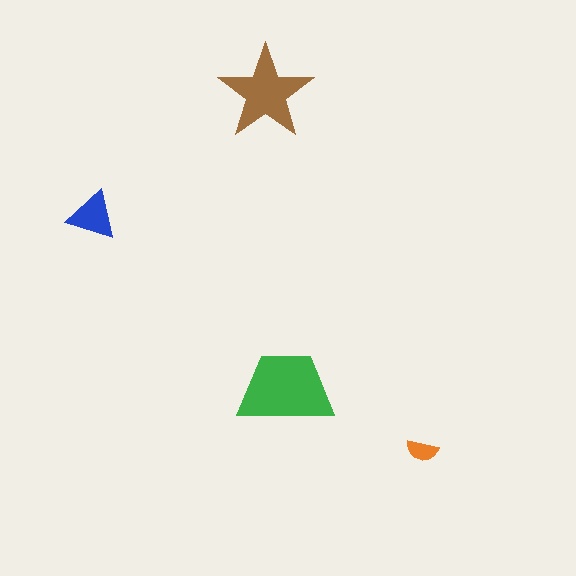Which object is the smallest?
The orange semicircle.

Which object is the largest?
The green trapezoid.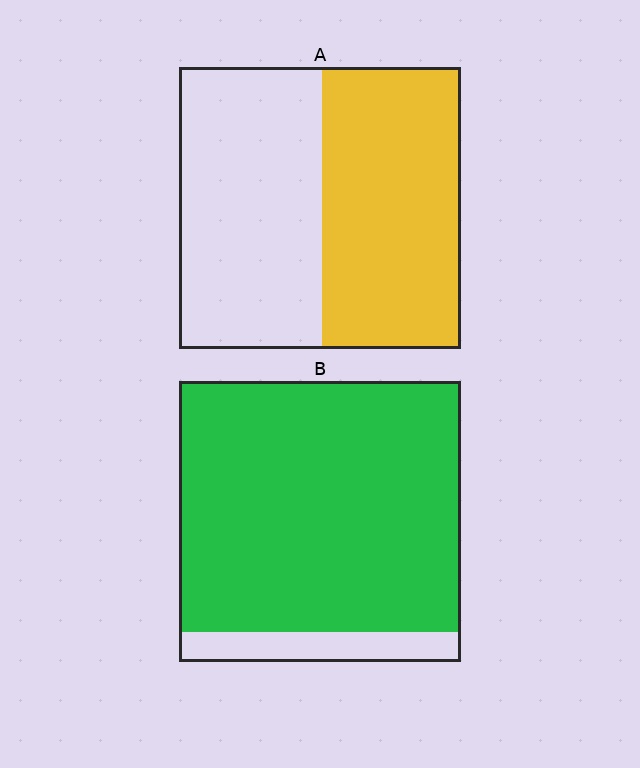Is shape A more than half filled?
Roughly half.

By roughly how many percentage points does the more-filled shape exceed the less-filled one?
By roughly 40 percentage points (B over A).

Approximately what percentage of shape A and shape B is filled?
A is approximately 50% and B is approximately 90%.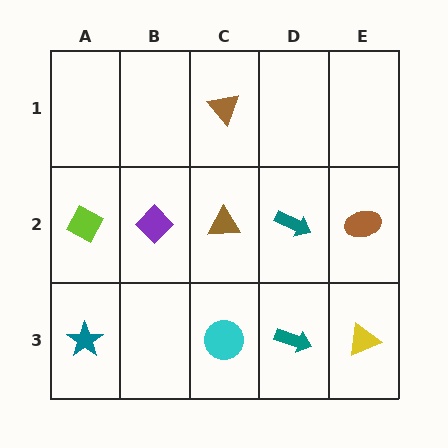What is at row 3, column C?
A cyan circle.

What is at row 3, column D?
A teal arrow.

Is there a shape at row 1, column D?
No, that cell is empty.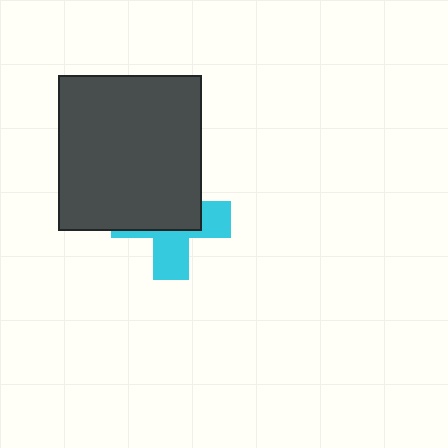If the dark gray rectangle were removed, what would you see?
You would see the complete cyan cross.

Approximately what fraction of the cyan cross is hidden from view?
Roughly 57% of the cyan cross is hidden behind the dark gray rectangle.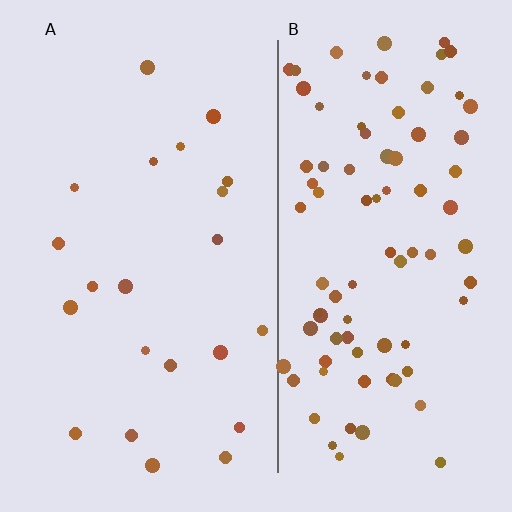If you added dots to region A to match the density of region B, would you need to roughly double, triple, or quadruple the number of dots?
Approximately quadruple.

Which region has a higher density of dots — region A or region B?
B (the right).